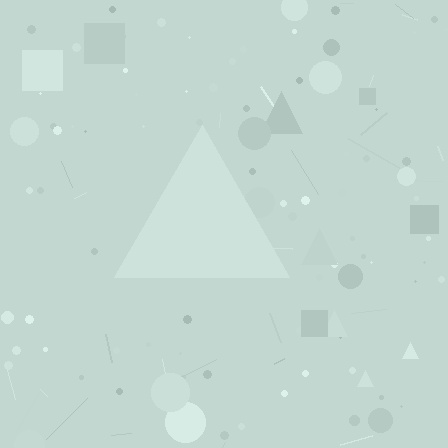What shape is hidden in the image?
A triangle is hidden in the image.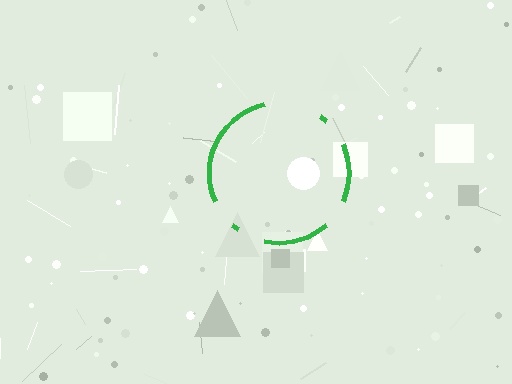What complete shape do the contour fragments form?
The contour fragments form a circle.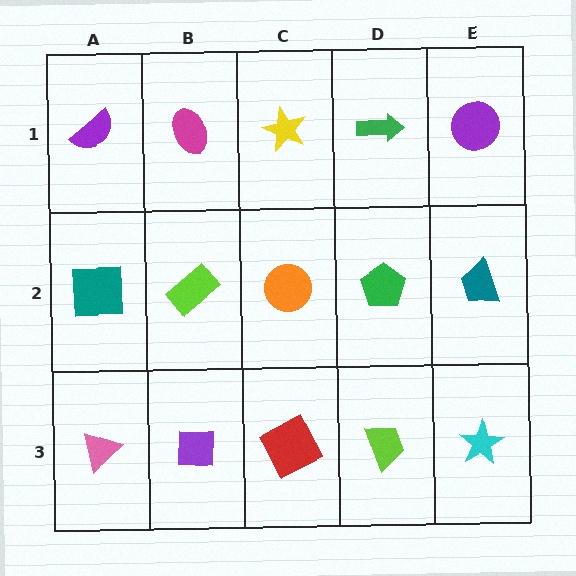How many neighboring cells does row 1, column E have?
2.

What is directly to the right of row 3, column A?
A purple square.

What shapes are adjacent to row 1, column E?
A teal trapezoid (row 2, column E), a green arrow (row 1, column D).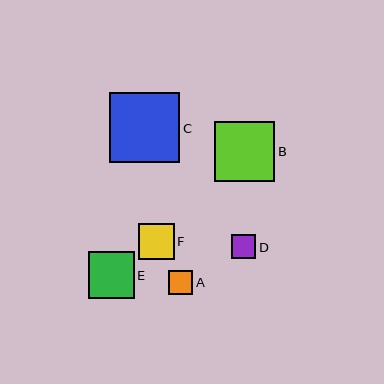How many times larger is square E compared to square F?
Square E is approximately 1.3 times the size of square F.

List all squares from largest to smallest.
From largest to smallest: C, B, E, F, A, D.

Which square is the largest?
Square C is the largest with a size of approximately 70 pixels.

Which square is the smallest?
Square D is the smallest with a size of approximately 25 pixels.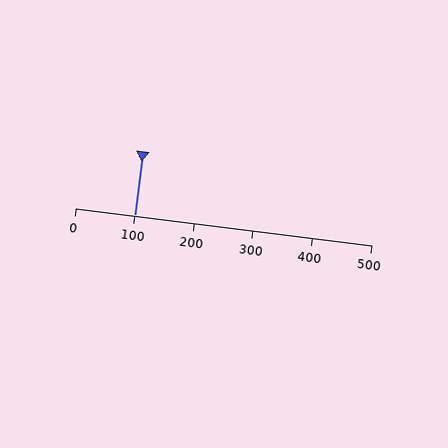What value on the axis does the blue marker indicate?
The marker indicates approximately 100.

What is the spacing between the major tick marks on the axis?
The major ticks are spaced 100 apart.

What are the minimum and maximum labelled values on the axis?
The axis runs from 0 to 500.